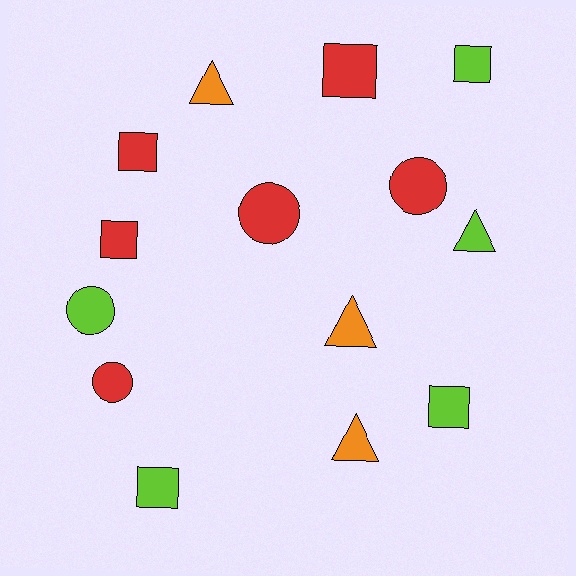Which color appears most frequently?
Red, with 6 objects.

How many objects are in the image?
There are 14 objects.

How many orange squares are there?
There are no orange squares.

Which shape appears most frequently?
Square, with 6 objects.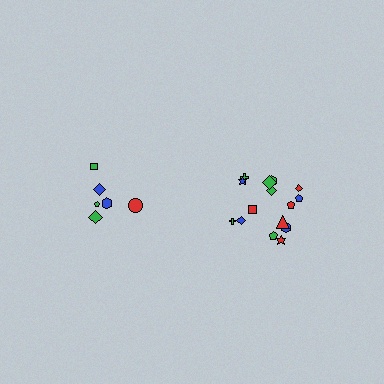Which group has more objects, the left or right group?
The right group.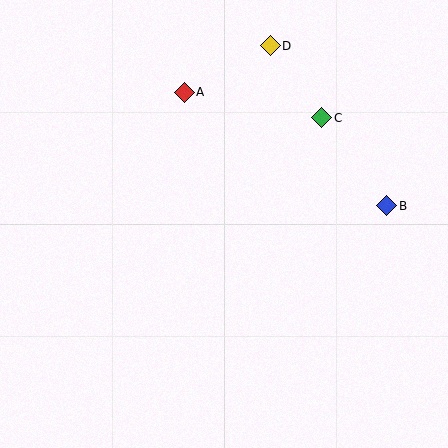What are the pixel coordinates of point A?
Point A is at (184, 92).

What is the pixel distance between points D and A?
The distance between D and A is 98 pixels.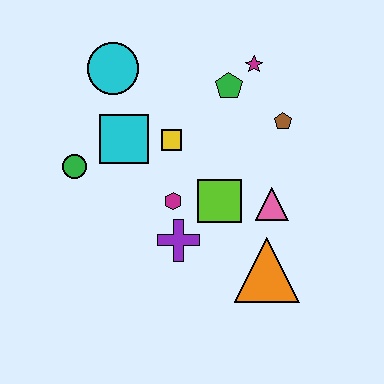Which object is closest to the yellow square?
The cyan square is closest to the yellow square.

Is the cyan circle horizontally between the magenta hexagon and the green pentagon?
No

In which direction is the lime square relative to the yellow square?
The lime square is below the yellow square.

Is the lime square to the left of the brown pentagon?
Yes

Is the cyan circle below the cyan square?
No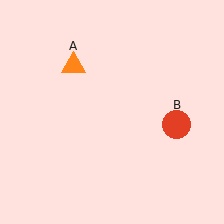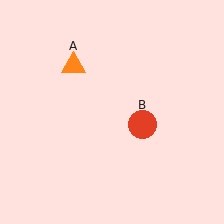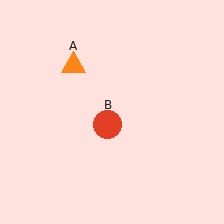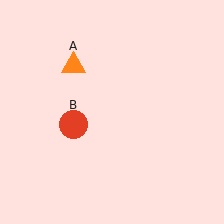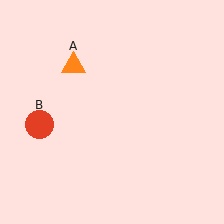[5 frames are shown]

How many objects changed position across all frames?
1 object changed position: red circle (object B).